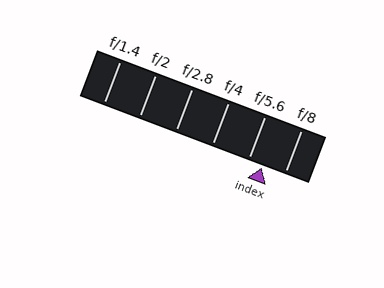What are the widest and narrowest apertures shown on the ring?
The widest aperture shown is f/1.4 and the narrowest is f/8.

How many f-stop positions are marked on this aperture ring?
There are 6 f-stop positions marked.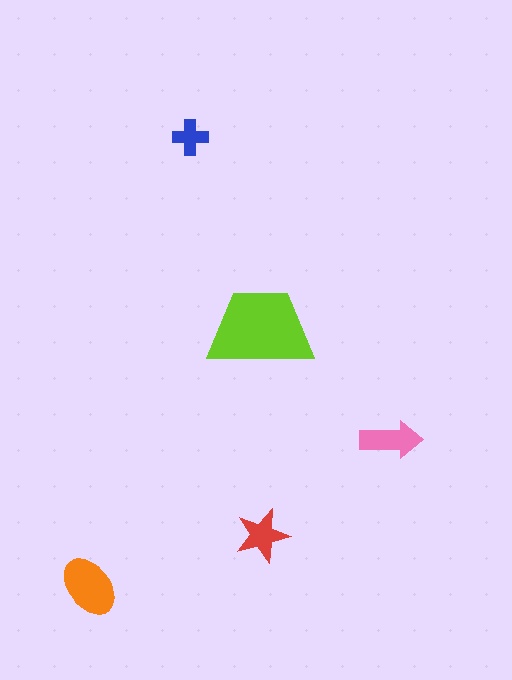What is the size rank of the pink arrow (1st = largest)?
3rd.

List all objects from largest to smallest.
The lime trapezoid, the orange ellipse, the pink arrow, the red star, the blue cross.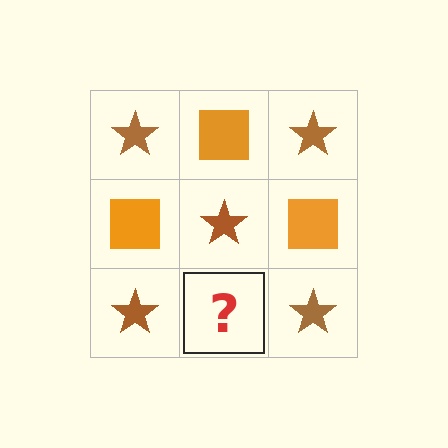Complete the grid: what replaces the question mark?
The question mark should be replaced with an orange square.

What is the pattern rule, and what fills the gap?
The rule is that it alternates brown star and orange square in a checkerboard pattern. The gap should be filled with an orange square.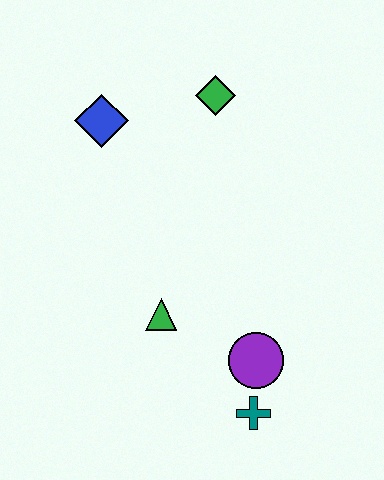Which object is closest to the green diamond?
The blue diamond is closest to the green diamond.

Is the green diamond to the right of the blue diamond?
Yes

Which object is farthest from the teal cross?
The blue diamond is farthest from the teal cross.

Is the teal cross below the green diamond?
Yes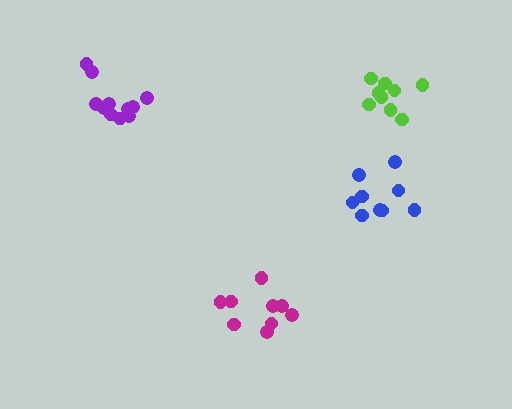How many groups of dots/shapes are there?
There are 4 groups.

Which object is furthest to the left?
The purple cluster is leftmost.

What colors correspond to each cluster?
The clusters are colored: lime, magenta, blue, purple.